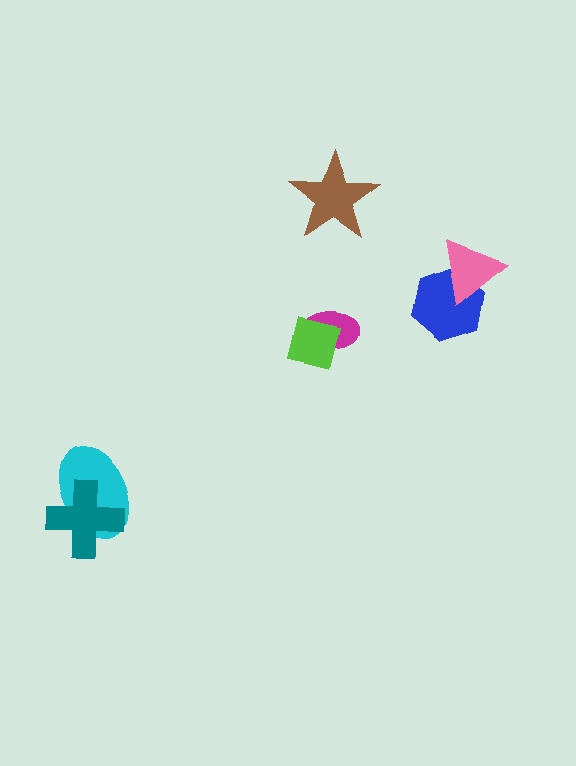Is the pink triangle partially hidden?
No, no other shape covers it.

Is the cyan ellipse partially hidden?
Yes, it is partially covered by another shape.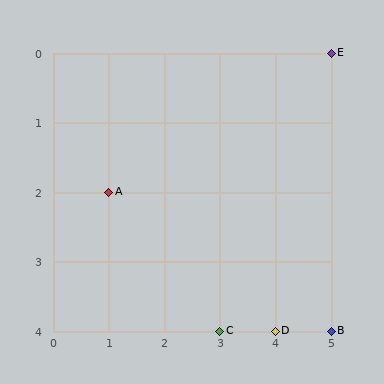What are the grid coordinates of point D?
Point D is at grid coordinates (4, 4).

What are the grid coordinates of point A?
Point A is at grid coordinates (1, 2).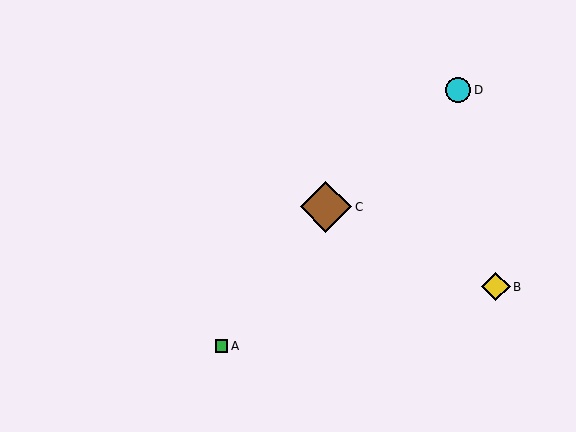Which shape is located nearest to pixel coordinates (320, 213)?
The brown diamond (labeled C) at (326, 207) is nearest to that location.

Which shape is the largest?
The brown diamond (labeled C) is the largest.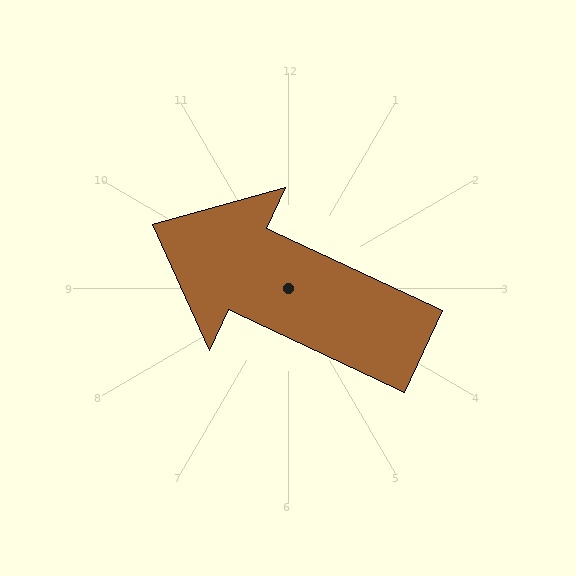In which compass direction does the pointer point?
Northwest.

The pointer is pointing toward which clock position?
Roughly 10 o'clock.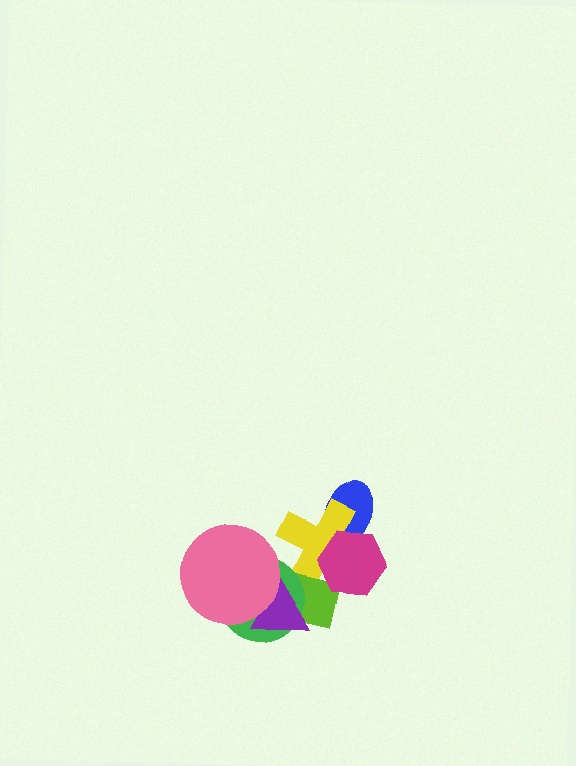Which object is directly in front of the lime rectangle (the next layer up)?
The green circle is directly in front of the lime rectangle.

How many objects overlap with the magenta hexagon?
3 objects overlap with the magenta hexagon.